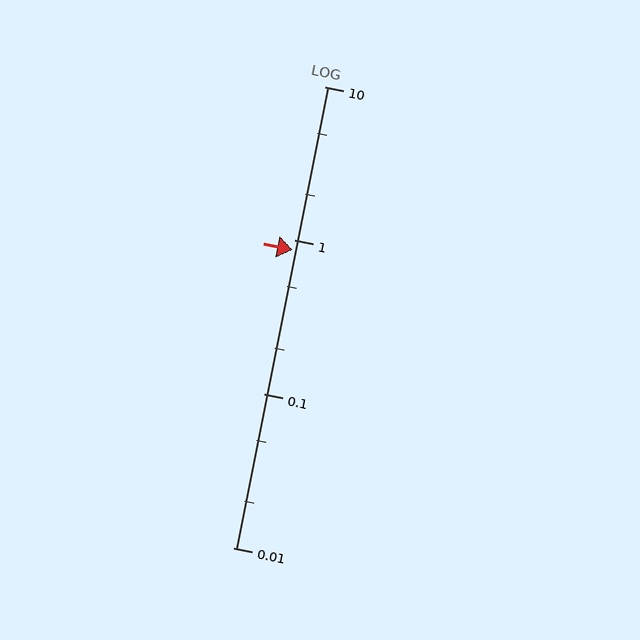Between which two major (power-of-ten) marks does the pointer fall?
The pointer is between 0.1 and 1.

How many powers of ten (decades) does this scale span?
The scale spans 3 decades, from 0.01 to 10.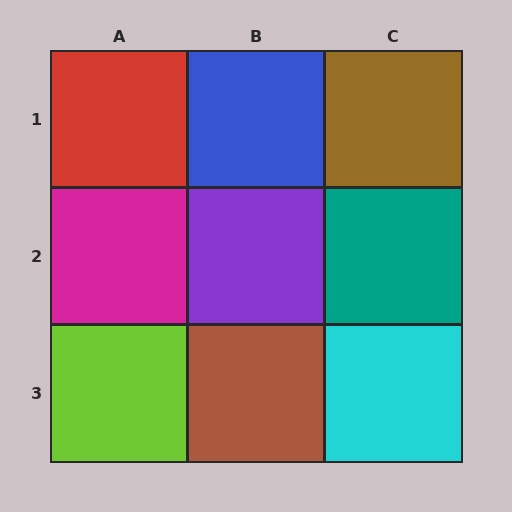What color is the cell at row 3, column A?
Lime.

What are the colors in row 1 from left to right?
Red, blue, brown.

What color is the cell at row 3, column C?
Cyan.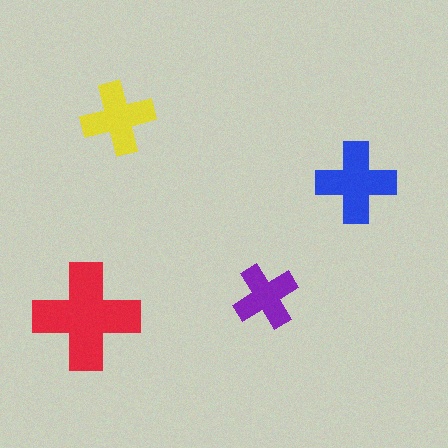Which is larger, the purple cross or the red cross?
The red one.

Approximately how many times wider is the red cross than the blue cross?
About 1.5 times wider.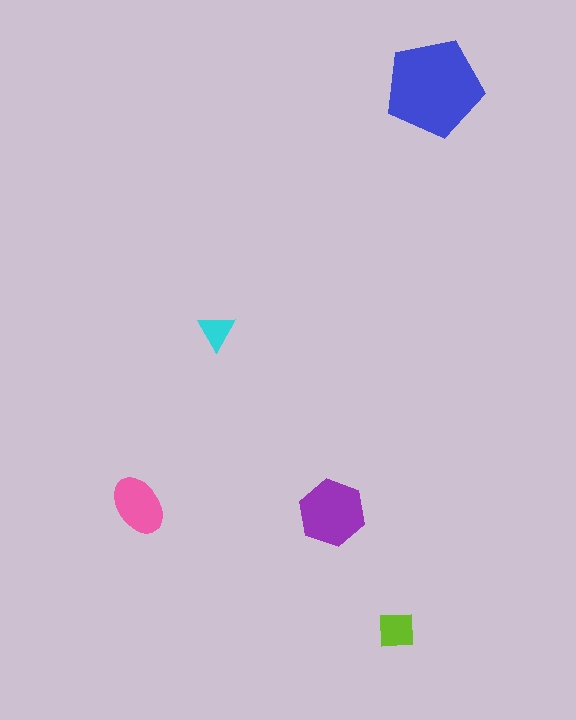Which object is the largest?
The blue pentagon.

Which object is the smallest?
The cyan triangle.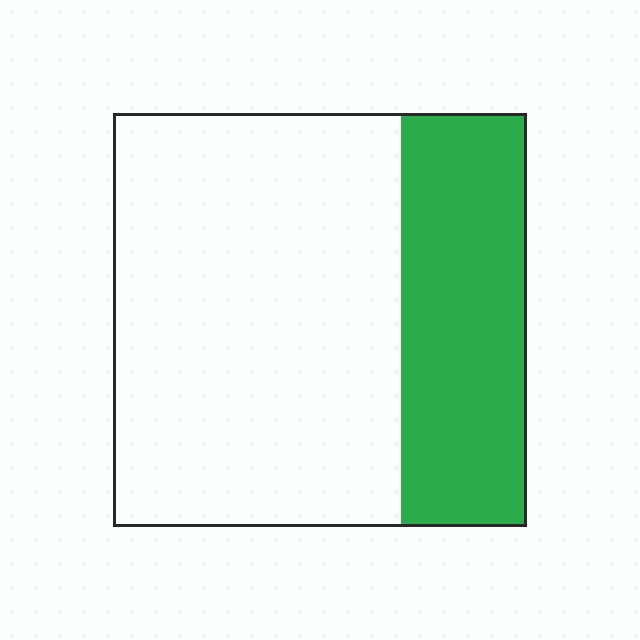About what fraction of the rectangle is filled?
About one third (1/3).